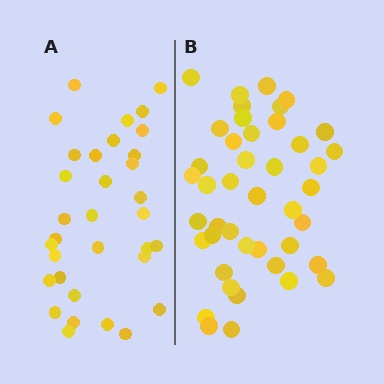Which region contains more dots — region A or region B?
Region B (the right region) has more dots.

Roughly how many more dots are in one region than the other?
Region B has roughly 10 or so more dots than region A.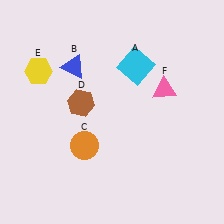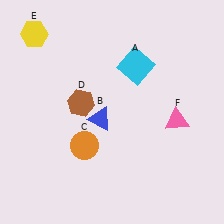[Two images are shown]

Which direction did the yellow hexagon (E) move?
The yellow hexagon (E) moved up.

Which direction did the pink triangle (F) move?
The pink triangle (F) moved down.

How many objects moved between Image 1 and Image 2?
3 objects moved between the two images.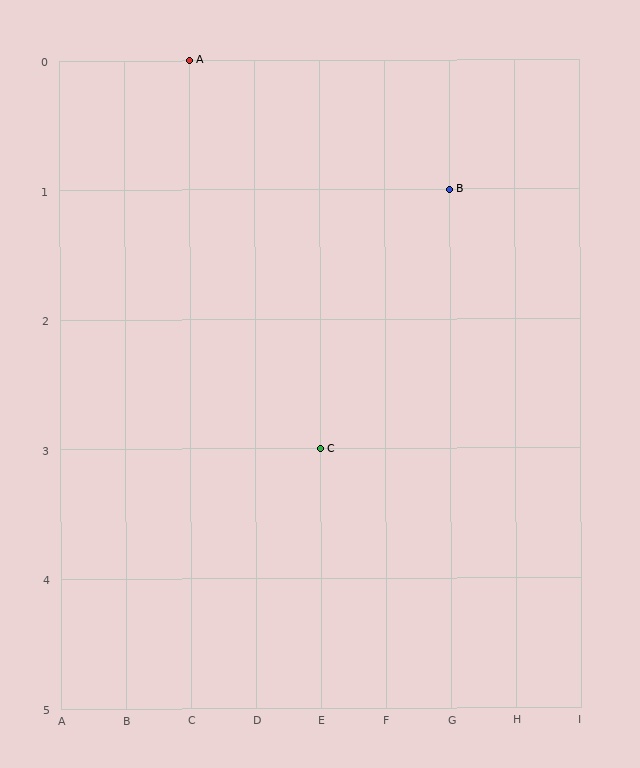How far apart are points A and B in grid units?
Points A and B are 4 columns and 1 row apart (about 4.1 grid units diagonally).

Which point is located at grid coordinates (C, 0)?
Point A is at (C, 0).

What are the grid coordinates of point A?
Point A is at grid coordinates (C, 0).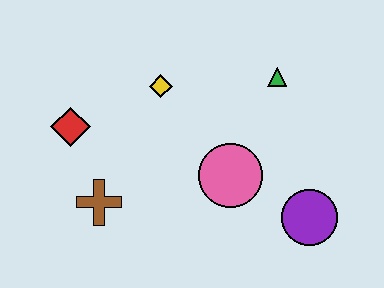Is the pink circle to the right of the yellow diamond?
Yes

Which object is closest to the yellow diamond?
The red diamond is closest to the yellow diamond.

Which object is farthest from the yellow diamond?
The purple circle is farthest from the yellow diamond.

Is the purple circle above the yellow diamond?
No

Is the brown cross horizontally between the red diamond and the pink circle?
Yes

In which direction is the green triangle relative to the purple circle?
The green triangle is above the purple circle.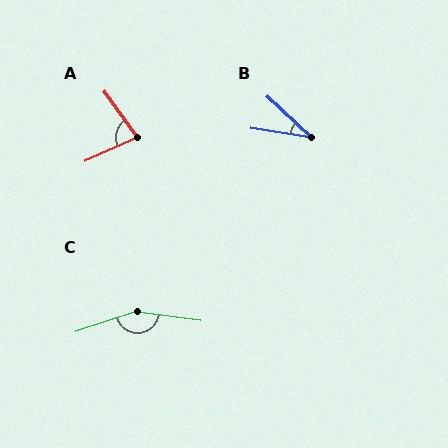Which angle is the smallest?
B, at approximately 34 degrees.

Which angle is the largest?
C, at approximately 154 degrees.